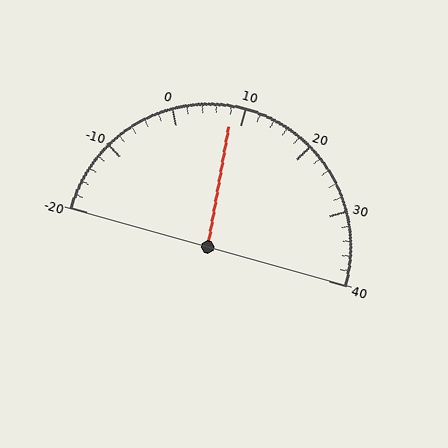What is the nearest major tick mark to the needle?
The nearest major tick mark is 10.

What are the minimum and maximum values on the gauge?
The gauge ranges from -20 to 40.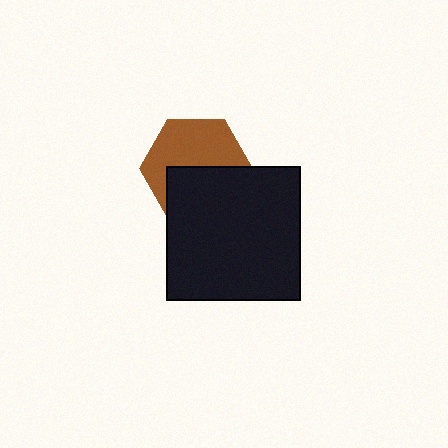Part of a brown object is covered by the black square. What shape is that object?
It is a hexagon.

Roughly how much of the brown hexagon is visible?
About half of it is visible (roughly 54%).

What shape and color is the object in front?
The object in front is a black square.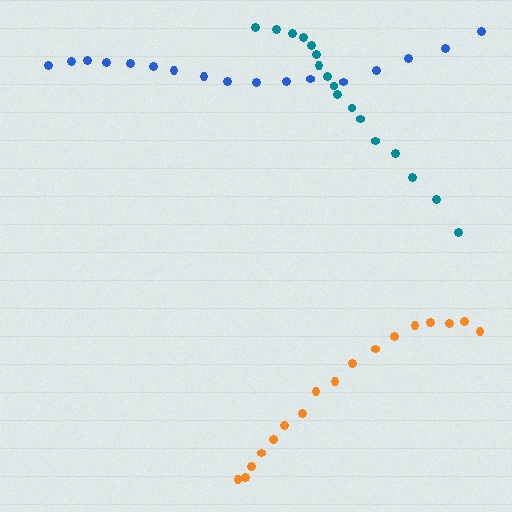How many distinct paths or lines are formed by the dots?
There are 3 distinct paths.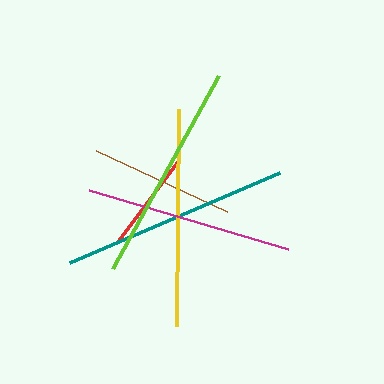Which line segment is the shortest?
The red line is the shortest at approximately 99 pixels.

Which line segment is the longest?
The teal line is the longest at approximately 229 pixels.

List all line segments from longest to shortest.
From longest to shortest: teal, lime, yellow, magenta, brown, red.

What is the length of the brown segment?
The brown segment is approximately 145 pixels long.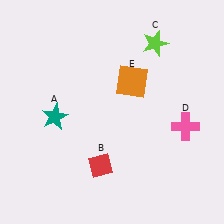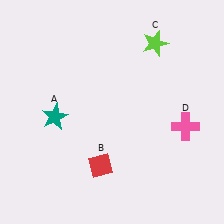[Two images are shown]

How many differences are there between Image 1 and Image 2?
There is 1 difference between the two images.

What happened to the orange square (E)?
The orange square (E) was removed in Image 2. It was in the top-right area of Image 1.